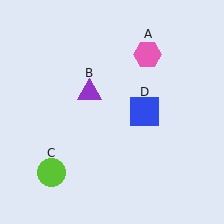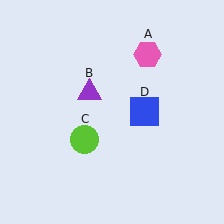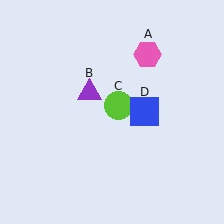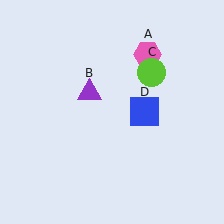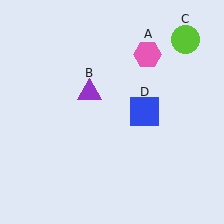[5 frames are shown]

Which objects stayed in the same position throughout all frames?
Pink hexagon (object A) and purple triangle (object B) and blue square (object D) remained stationary.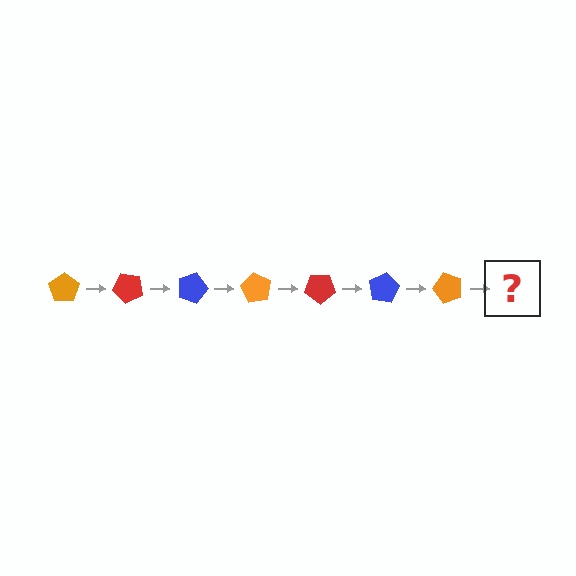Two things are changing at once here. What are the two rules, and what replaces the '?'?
The two rules are that it rotates 45 degrees each step and the color cycles through orange, red, and blue. The '?' should be a red pentagon, rotated 315 degrees from the start.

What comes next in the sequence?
The next element should be a red pentagon, rotated 315 degrees from the start.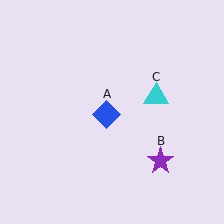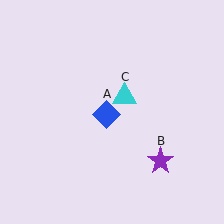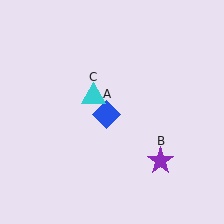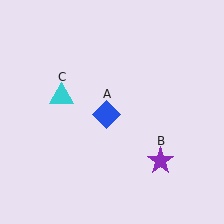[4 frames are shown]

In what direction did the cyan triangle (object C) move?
The cyan triangle (object C) moved left.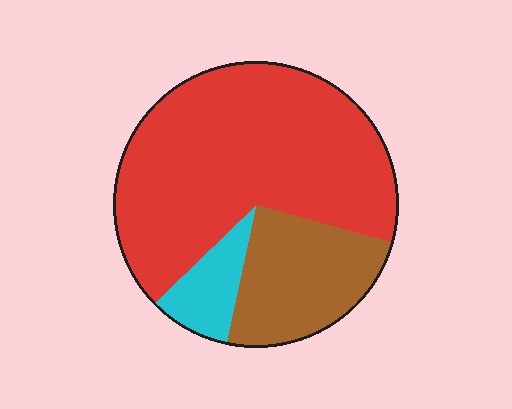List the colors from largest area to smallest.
From largest to smallest: red, brown, cyan.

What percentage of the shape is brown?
Brown takes up between a sixth and a third of the shape.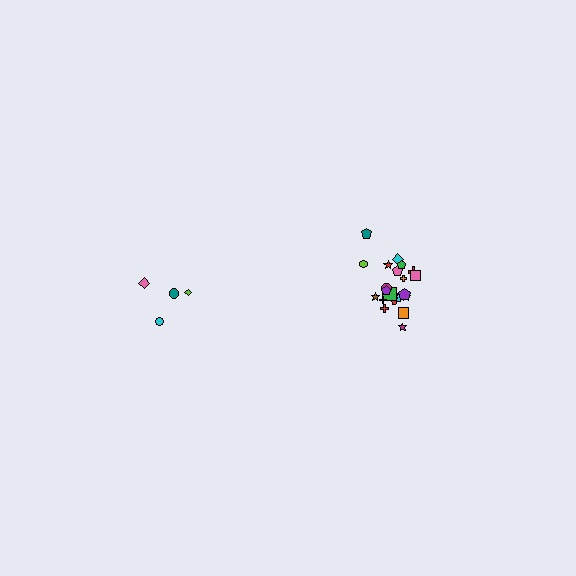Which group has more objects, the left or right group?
The right group.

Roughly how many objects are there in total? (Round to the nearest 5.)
Roughly 25 objects in total.